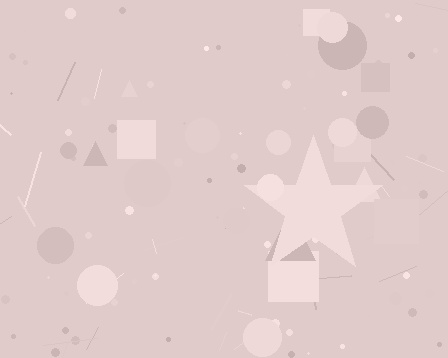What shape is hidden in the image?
A star is hidden in the image.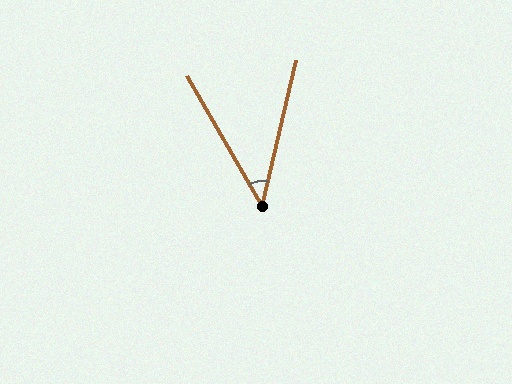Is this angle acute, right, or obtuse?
It is acute.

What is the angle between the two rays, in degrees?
Approximately 43 degrees.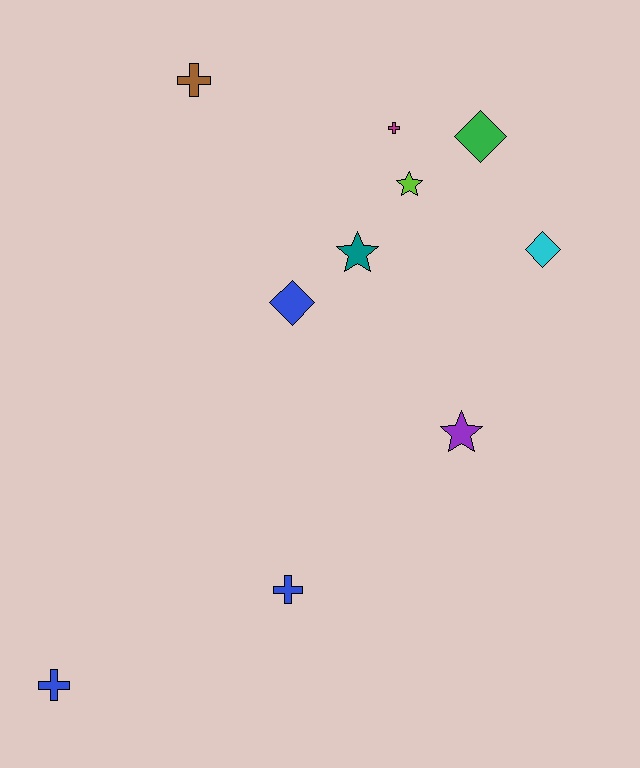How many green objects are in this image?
There is 1 green object.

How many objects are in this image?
There are 10 objects.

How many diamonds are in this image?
There are 3 diamonds.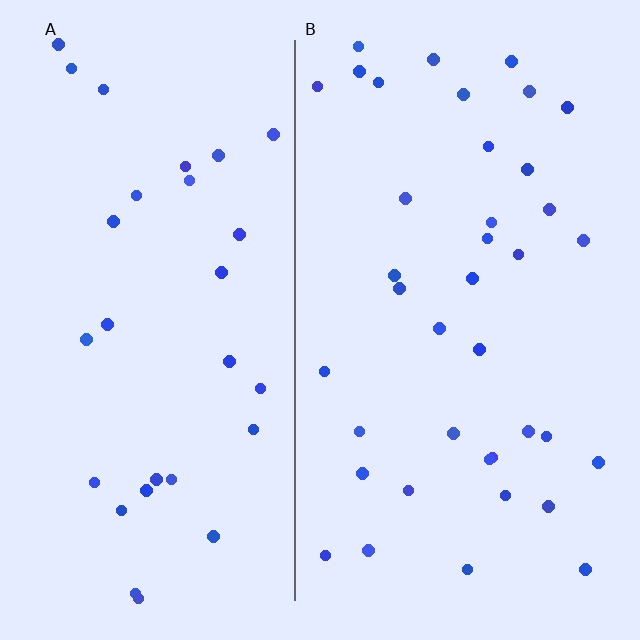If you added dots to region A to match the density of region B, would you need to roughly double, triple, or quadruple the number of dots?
Approximately double.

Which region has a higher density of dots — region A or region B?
B (the right).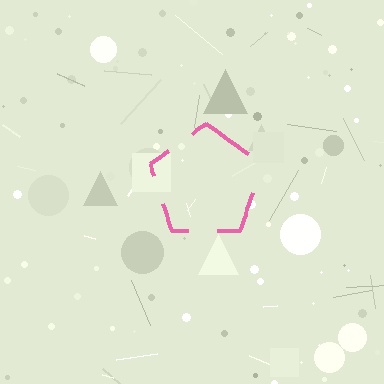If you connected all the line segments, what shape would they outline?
They would outline a pentagon.